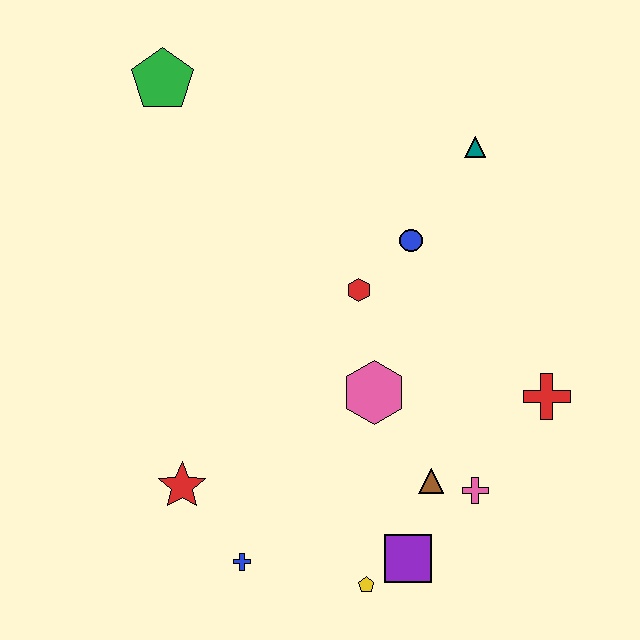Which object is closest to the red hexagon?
The blue circle is closest to the red hexagon.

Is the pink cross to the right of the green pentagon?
Yes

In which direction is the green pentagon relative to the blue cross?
The green pentagon is above the blue cross.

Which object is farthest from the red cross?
The green pentagon is farthest from the red cross.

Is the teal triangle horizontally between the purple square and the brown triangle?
No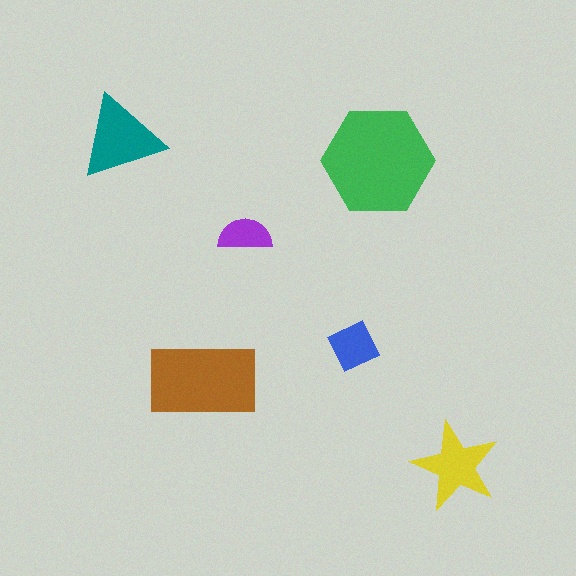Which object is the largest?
The green hexagon.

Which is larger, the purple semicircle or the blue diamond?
The blue diamond.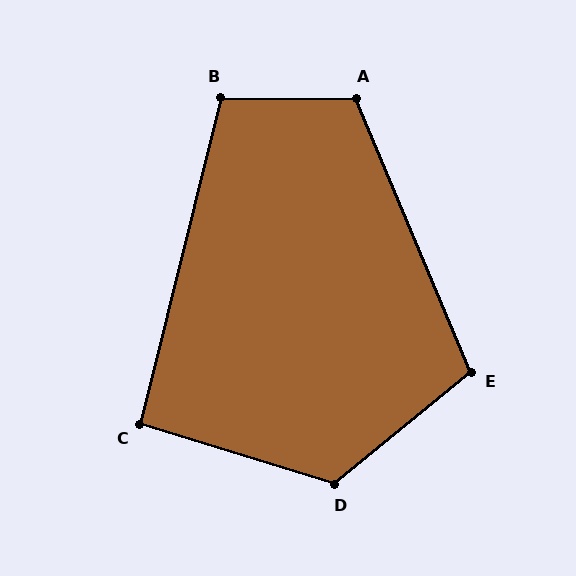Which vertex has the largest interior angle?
D, at approximately 124 degrees.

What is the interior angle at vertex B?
Approximately 104 degrees (obtuse).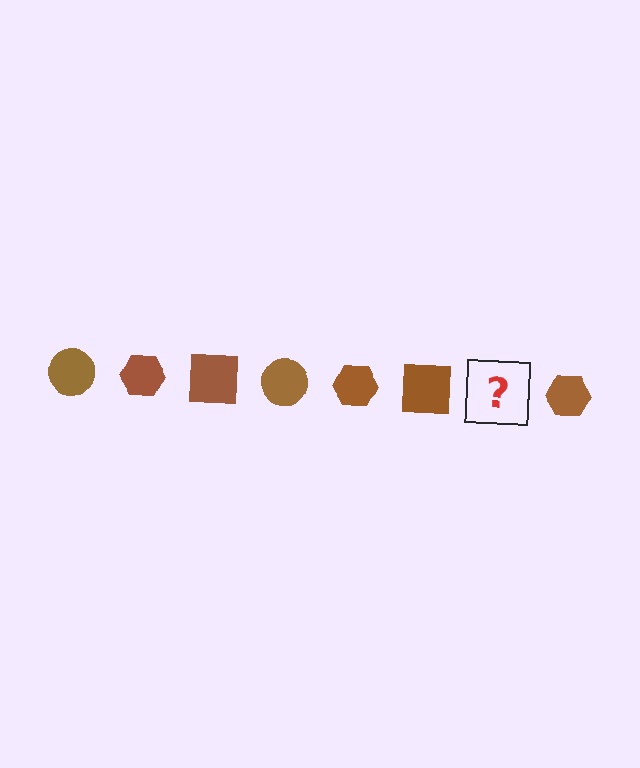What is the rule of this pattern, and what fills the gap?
The rule is that the pattern cycles through circle, hexagon, square shapes in brown. The gap should be filled with a brown circle.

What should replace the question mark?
The question mark should be replaced with a brown circle.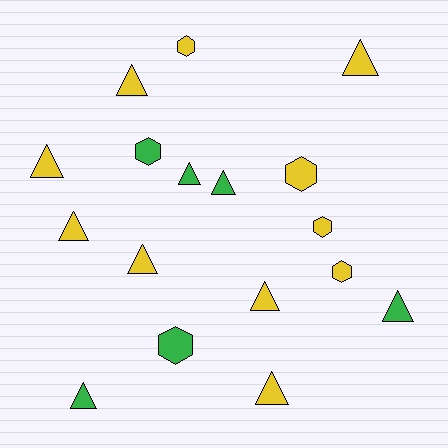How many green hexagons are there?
There are 2 green hexagons.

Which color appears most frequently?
Yellow, with 11 objects.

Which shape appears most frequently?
Triangle, with 11 objects.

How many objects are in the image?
There are 17 objects.